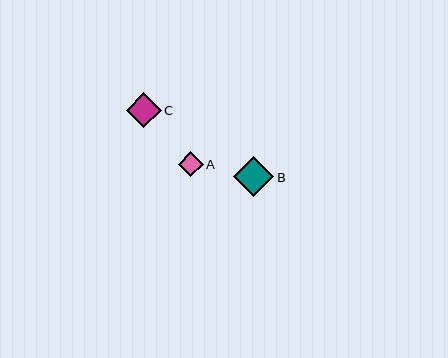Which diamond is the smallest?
Diamond A is the smallest with a size of approximately 25 pixels.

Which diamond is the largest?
Diamond B is the largest with a size of approximately 41 pixels.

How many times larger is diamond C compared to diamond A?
Diamond C is approximately 1.4 times the size of diamond A.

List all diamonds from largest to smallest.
From largest to smallest: B, C, A.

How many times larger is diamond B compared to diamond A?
Diamond B is approximately 1.6 times the size of diamond A.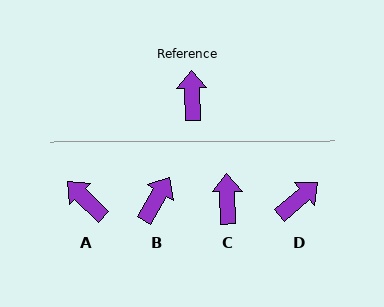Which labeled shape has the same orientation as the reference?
C.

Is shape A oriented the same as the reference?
No, it is off by about 44 degrees.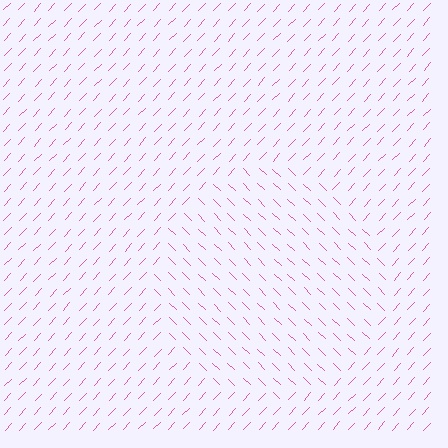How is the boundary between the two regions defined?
The boundary is defined purely by a change in line orientation (approximately 89 degrees difference). All lines are the same color and thickness.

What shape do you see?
I see a circle.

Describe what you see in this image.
The image is filled with small pink line segments. A circle region in the image has lines oriented differently from the surrounding lines, creating a visible texture boundary.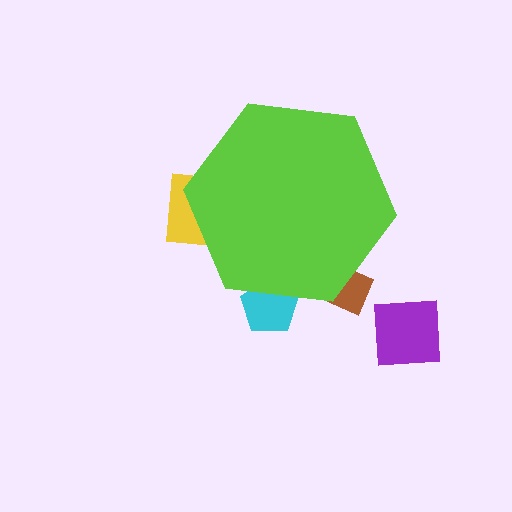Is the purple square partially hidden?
No, the purple square is fully visible.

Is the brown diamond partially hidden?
Yes, the brown diamond is partially hidden behind the lime hexagon.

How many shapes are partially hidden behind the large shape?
3 shapes are partially hidden.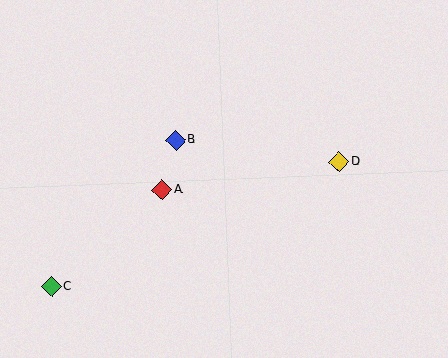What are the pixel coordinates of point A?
Point A is at (162, 190).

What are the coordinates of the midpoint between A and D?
The midpoint between A and D is at (251, 176).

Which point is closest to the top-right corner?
Point D is closest to the top-right corner.